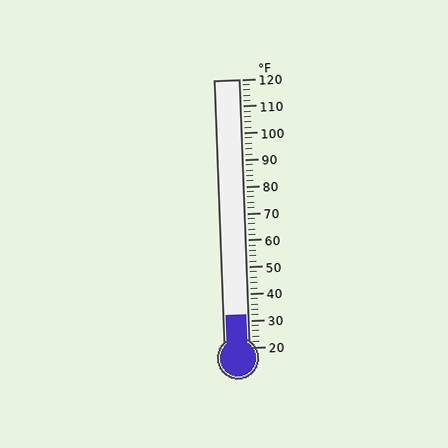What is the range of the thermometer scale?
The thermometer scale ranges from 20°F to 120°F.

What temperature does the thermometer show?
The thermometer shows approximately 32°F.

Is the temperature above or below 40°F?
The temperature is below 40°F.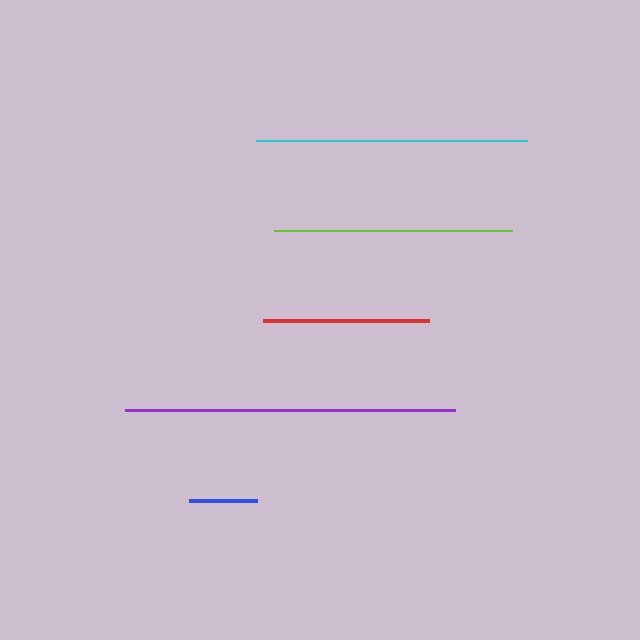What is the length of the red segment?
The red segment is approximately 166 pixels long.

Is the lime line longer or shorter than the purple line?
The purple line is longer than the lime line.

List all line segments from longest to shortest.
From longest to shortest: purple, cyan, lime, red, blue.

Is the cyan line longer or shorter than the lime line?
The cyan line is longer than the lime line.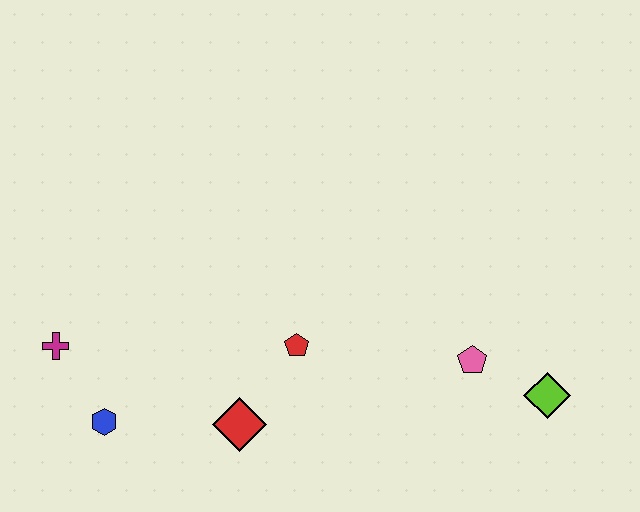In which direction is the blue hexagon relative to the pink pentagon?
The blue hexagon is to the left of the pink pentagon.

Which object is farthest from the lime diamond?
The magenta cross is farthest from the lime diamond.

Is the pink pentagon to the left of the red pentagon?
No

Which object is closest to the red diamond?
The red pentagon is closest to the red diamond.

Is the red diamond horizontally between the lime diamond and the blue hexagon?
Yes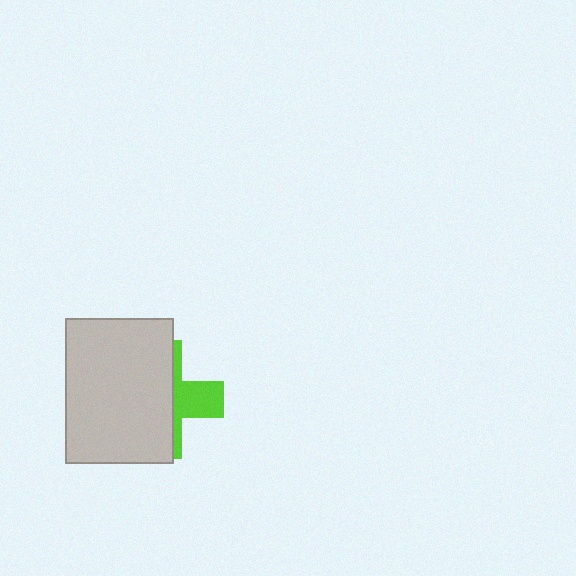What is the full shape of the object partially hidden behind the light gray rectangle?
The partially hidden object is a lime cross.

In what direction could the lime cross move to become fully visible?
The lime cross could move right. That would shift it out from behind the light gray rectangle entirely.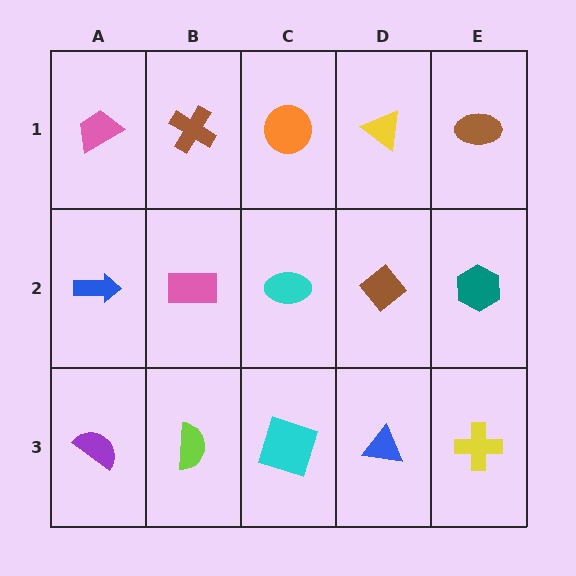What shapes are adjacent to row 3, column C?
A cyan ellipse (row 2, column C), a lime semicircle (row 3, column B), a blue triangle (row 3, column D).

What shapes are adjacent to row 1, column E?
A teal hexagon (row 2, column E), a yellow triangle (row 1, column D).